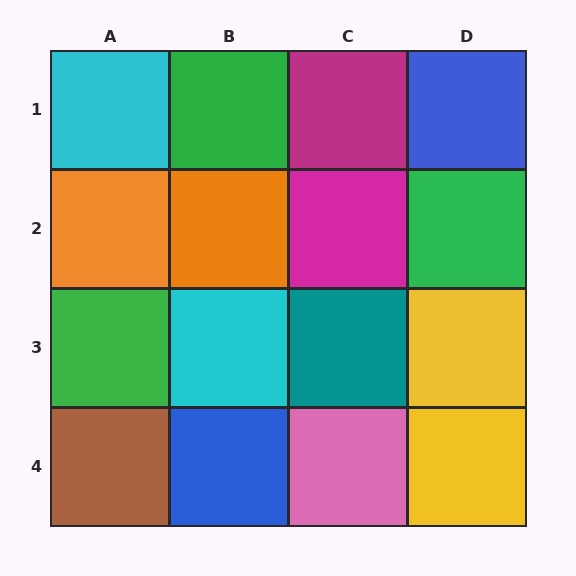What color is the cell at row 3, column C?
Teal.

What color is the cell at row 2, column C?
Magenta.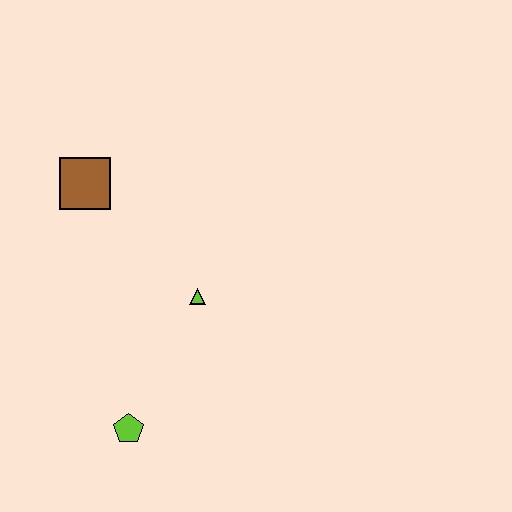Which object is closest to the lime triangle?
The lime pentagon is closest to the lime triangle.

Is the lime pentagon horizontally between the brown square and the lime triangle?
Yes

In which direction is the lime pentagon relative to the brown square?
The lime pentagon is below the brown square.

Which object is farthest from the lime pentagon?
The brown square is farthest from the lime pentagon.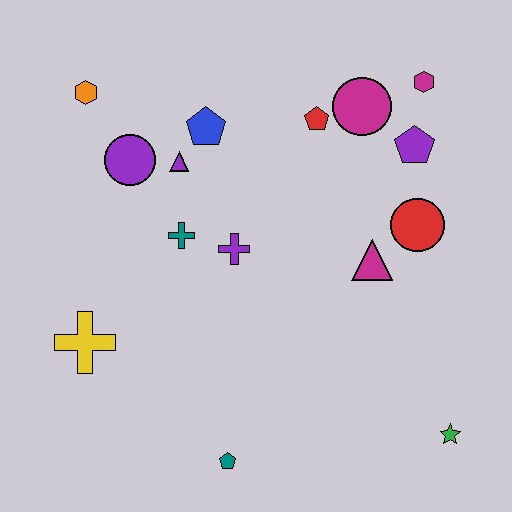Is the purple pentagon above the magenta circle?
No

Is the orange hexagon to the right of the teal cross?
No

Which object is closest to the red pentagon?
The magenta circle is closest to the red pentagon.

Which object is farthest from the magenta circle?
The teal pentagon is farthest from the magenta circle.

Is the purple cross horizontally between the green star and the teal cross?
Yes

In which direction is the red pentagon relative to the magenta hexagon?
The red pentagon is to the left of the magenta hexagon.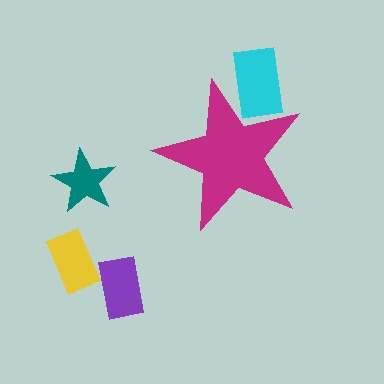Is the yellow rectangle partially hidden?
No, the yellow rectangle is fully visible.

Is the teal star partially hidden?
No, the teal star is fully visible.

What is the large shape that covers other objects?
A magenta star.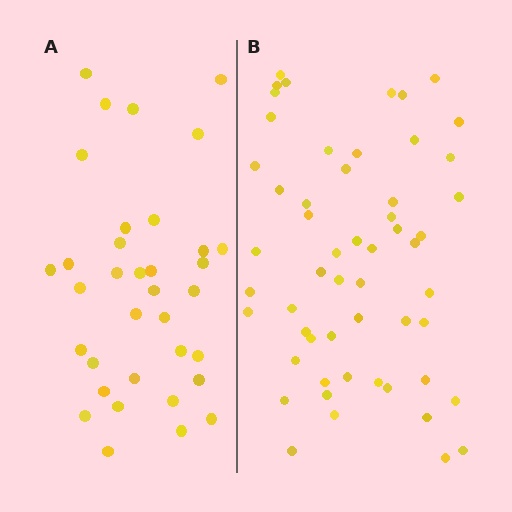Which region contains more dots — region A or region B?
Region B (the right region) has more dots.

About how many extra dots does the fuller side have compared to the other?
Region B has approximately 20 more dots than region A.